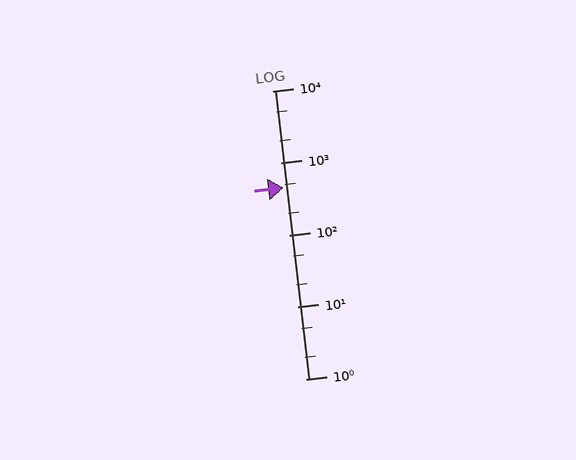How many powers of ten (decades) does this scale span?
The scale spans 4 decades, from 1 to 10000.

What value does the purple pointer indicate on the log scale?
The pointer indicates approximately 450.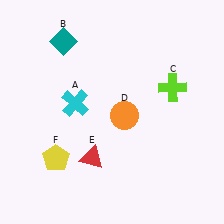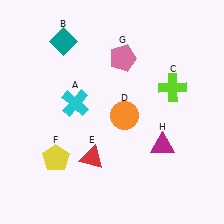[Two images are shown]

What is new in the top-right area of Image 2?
A pink pentagon (G) was added in the top-right area of Image 2.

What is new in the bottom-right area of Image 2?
A magenta triangle (H) was added in the bottom-right area of Image 2.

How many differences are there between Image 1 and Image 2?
There are 2 differences between the two images.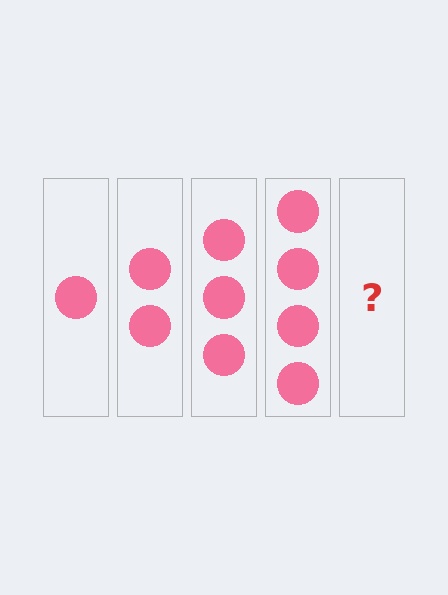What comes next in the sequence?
The next element should be 5 circles.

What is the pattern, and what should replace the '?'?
The pattern is that each step adds one more circle. The '?' should be 5 circles.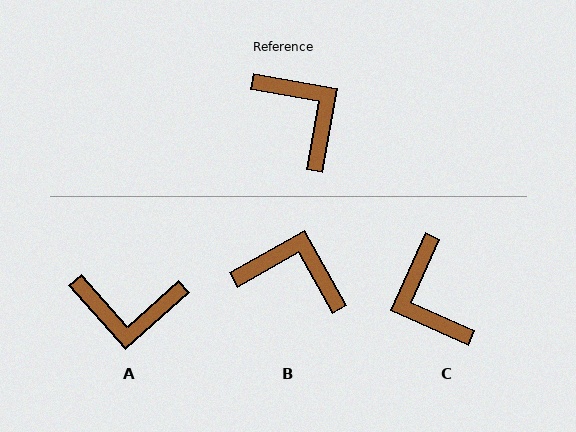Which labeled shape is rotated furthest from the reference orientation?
C, about 166 degrees away.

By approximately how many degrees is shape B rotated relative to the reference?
Approximately 39 degrees counter-clockwise.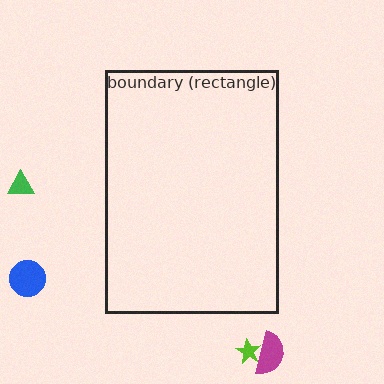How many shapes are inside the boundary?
0 inside, 4 outside.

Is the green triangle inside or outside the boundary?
Outside.